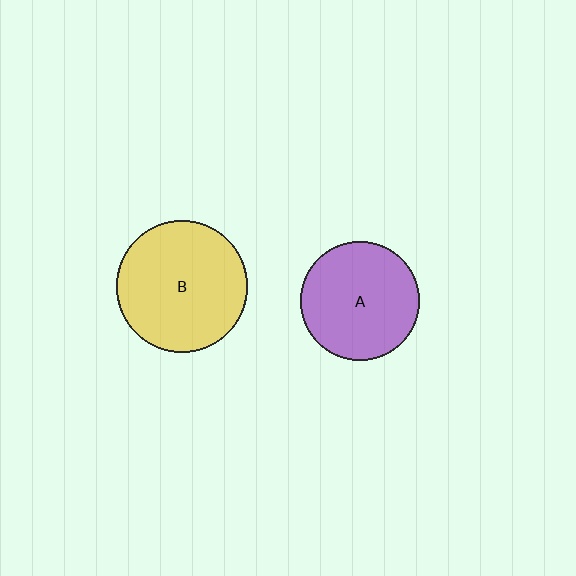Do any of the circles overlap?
No, none of the circles overlap.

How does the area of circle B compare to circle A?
Approximately 1.2 times.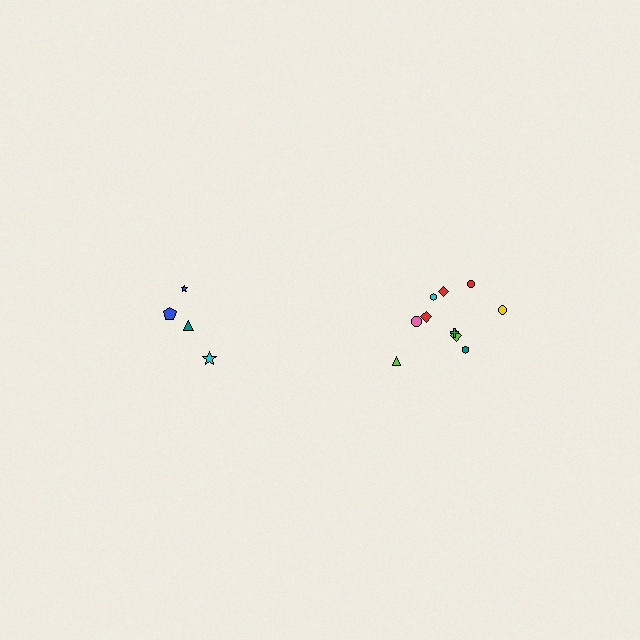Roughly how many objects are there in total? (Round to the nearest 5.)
Roughly 15 objects in total.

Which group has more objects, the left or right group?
The right group.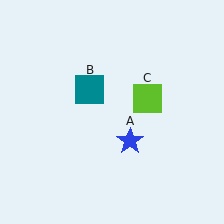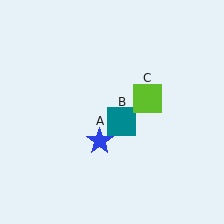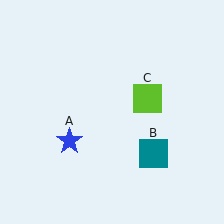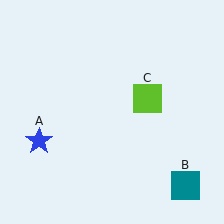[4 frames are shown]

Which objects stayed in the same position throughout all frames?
Lime square (object C) remained stationary.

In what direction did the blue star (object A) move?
The blue star (object A) moved left.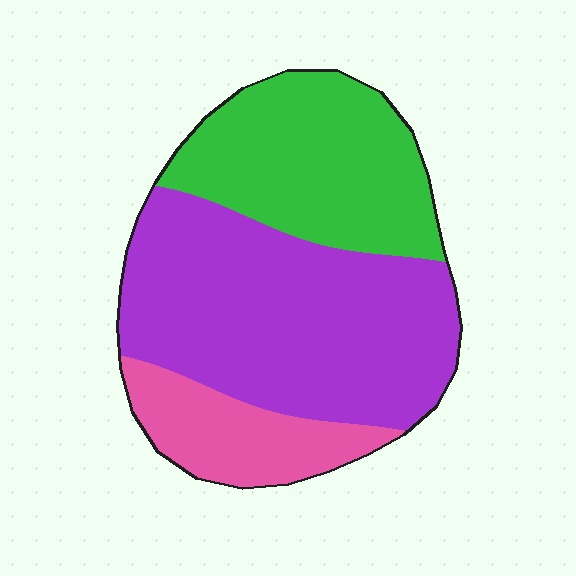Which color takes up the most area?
Purple, at roughly 50%.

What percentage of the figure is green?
Green covers around 30% of the figure.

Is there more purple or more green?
Purple.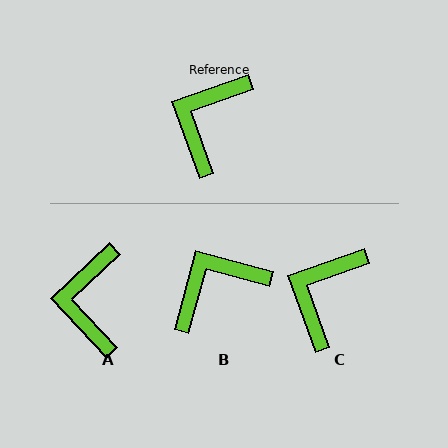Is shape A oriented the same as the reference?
No, it is off by about 24 degrees.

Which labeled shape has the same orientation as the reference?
C.